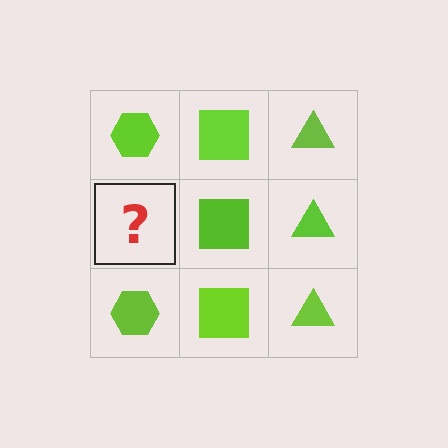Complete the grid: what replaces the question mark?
The question mark should be replaced with a lime hexagon.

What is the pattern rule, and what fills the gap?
The rule is that each column has a consistent shape. The gap should be filled with a lime hexagon.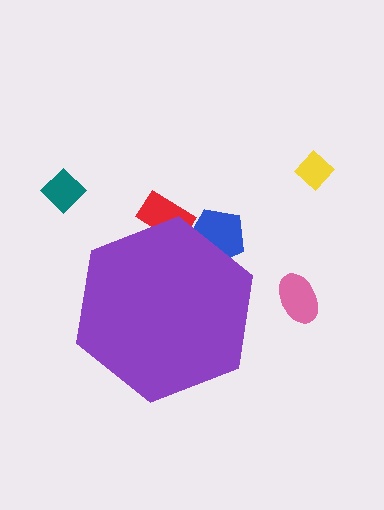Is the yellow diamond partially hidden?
No, the yellow diamond is fully visible.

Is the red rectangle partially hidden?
Yes, the red rectangle is partially hidden behind the purple hexagon.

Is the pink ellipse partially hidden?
No, the pink ellipse is fully visible.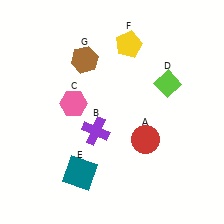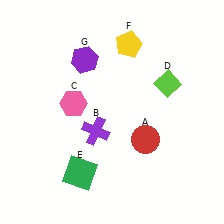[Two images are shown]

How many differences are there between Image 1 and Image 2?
There are 2 differences between the two images.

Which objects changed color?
E changed from teal to green. G changed from brown to purple.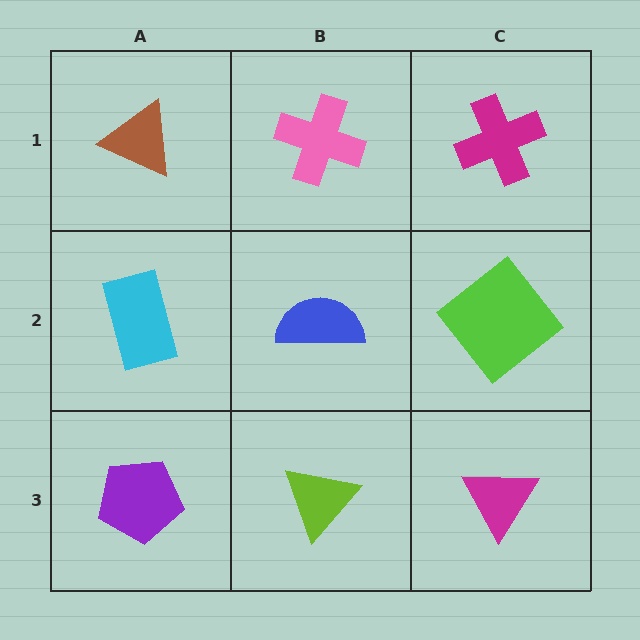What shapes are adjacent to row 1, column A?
A cyan rectangle (row 2, column A), a pink cross (row 1, column B).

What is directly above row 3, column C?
A lime diamond.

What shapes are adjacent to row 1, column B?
A blue semicircle (row 2, column B), a brown triangle (row 1, column A), a magenta cross (row 1, column C).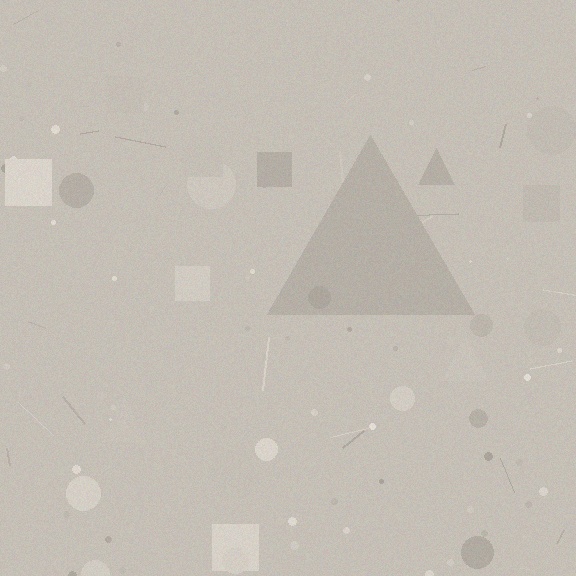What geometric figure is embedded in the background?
A triangle is embedded in the background.